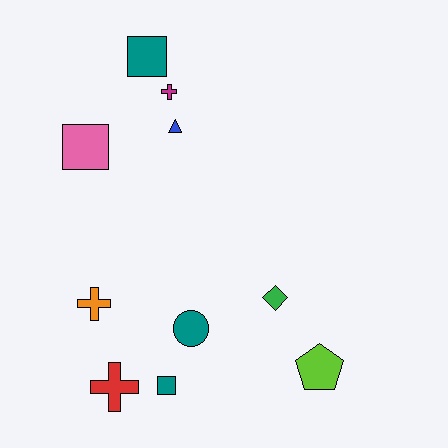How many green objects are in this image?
There is 1 green object.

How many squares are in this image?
There are 3 squares.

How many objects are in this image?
There are 10 objects.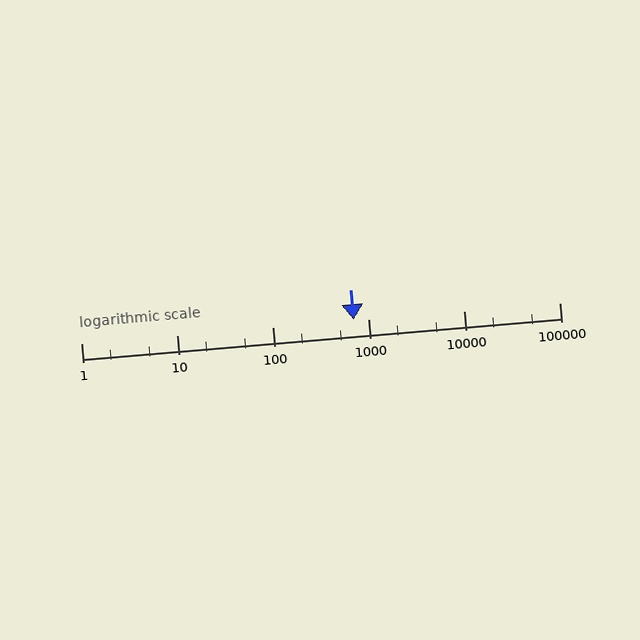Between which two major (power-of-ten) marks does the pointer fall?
The pointer is between 100 and 1000.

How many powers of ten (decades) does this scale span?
The scale spans 5 decades, from 1 to 100000.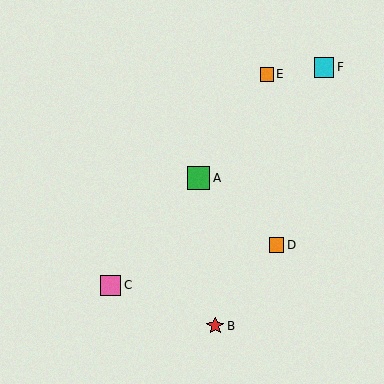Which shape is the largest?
The green square (labeled A) is the largest.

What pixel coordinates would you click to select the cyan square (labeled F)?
Click at (324, 68) to select the cyan square F.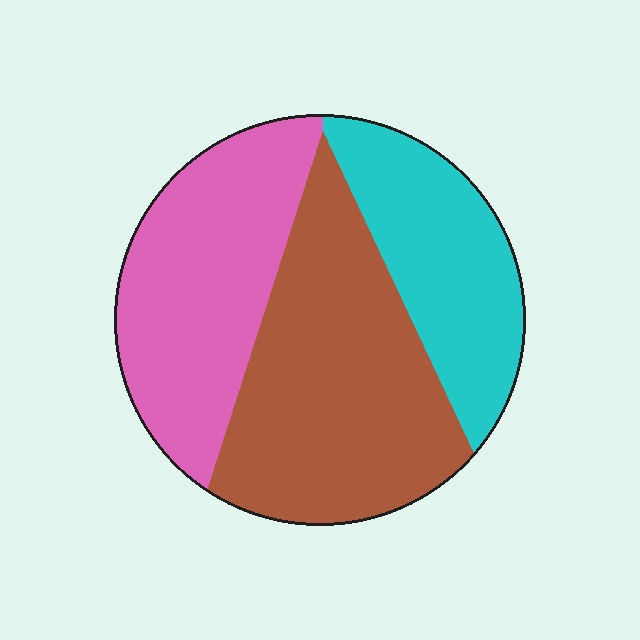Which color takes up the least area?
Cyan, at roughly 25%.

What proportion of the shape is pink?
Pink takes up about one third (1/3) of the shape.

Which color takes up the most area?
Brown, at roughly 40%.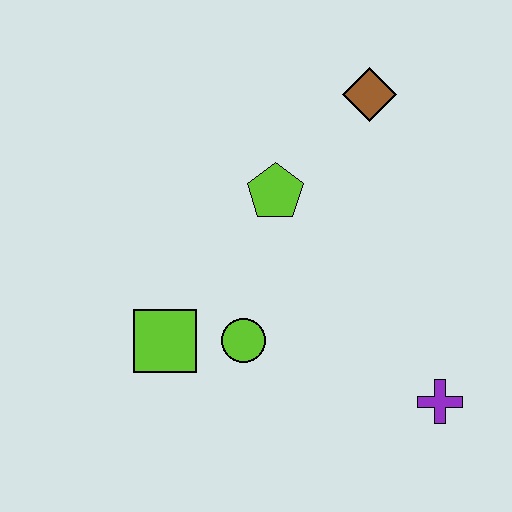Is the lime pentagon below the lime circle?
No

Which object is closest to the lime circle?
The lime square is closest to the lime circle.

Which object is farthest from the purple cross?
The brown diamond is farthest from the purple cross.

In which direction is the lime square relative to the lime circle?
The lime square is to the left of the lime circle.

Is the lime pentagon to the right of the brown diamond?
No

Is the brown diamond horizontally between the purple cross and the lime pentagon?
Yes